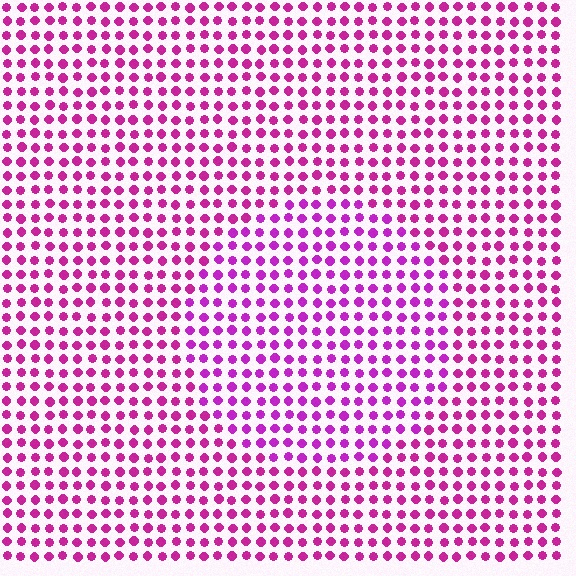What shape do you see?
I see a circle.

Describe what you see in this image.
The image is filled with small magenta elements in a uniform arrangement. A circle-shaped region is visible where the elements are tinted to a slightly different hue, forming a subtle color boundary.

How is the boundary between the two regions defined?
The boundary is defined purely by a slight shift in hue (about 19 degrees). Spacing, size, and orientation are identical on both sides.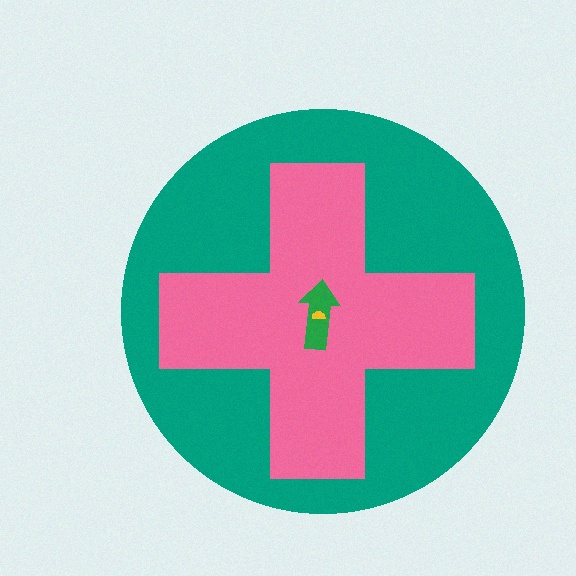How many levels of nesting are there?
4.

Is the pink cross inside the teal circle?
Yes.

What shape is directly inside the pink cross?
The green arrow.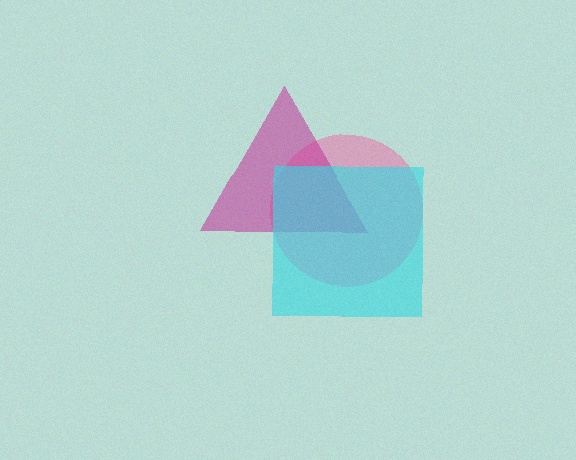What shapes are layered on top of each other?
The layered shapes are: a pink circle, a magenta triangle, a cyan square.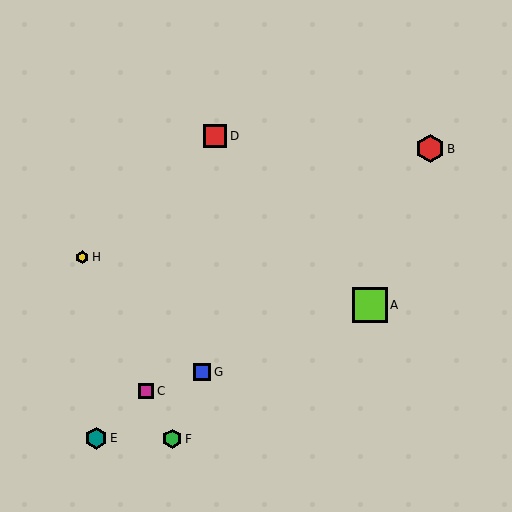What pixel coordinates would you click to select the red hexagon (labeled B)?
Click at (430, 149) to select the red hexagon B.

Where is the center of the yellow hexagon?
The center of the yellow hexagon is at (82, 257).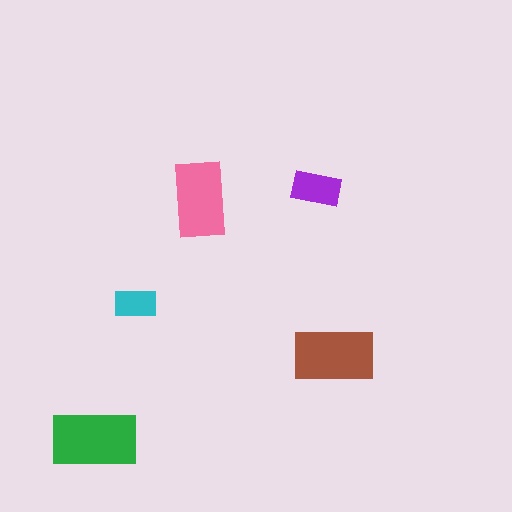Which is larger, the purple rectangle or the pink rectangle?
The pink one.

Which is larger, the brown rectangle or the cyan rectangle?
The brown one.